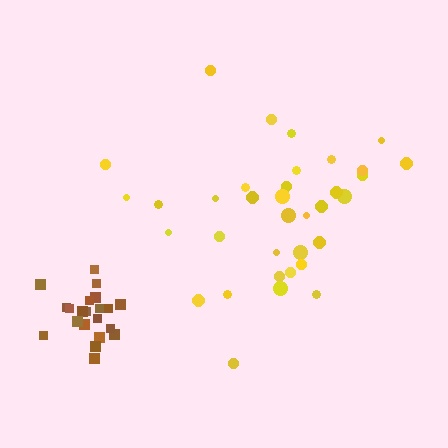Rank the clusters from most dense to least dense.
brown, yellow.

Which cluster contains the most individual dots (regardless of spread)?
Yellow (35).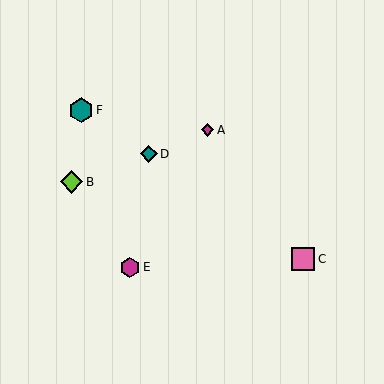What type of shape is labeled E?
Shape E is a magenta hexagon.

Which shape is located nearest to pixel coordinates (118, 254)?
The magenta hexagon (labeled E) at (130, 267) is nearest to that location.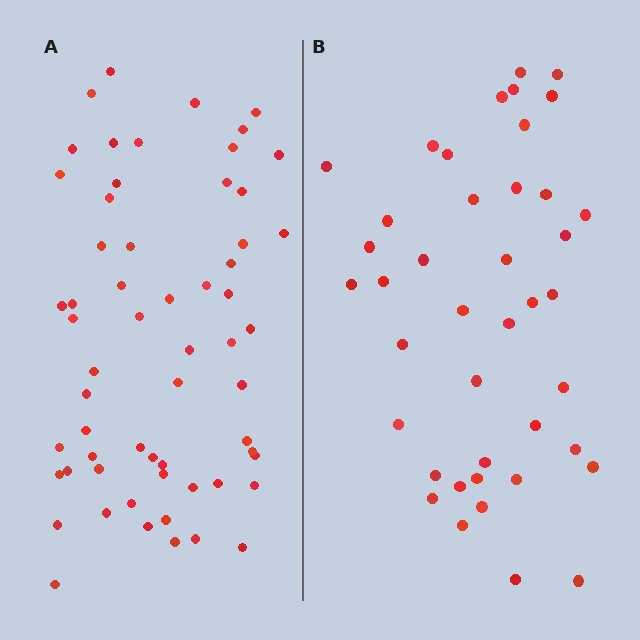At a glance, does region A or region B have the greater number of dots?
Region A (the left region) has more dots.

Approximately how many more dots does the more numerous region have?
Region A has approximately 20 more dots than region B.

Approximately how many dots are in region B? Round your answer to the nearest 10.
About 40 dots. (The exact count is 41, which rounds to 40.)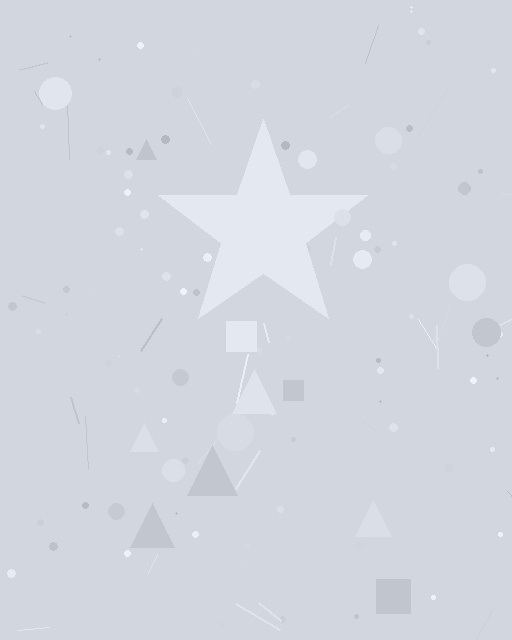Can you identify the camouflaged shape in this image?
The camouflaged shape is a star.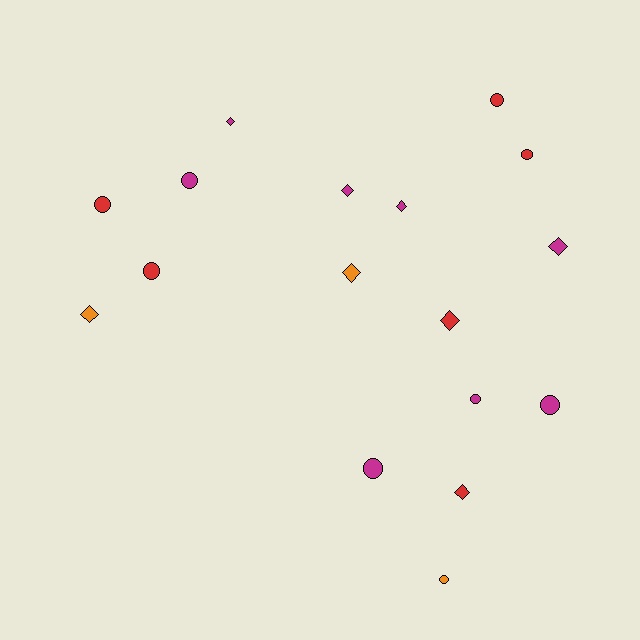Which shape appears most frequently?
Circle, with 9 objects.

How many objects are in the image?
There are 17 objects.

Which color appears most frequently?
Magenta, with 8 objects.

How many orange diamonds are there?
There are 2 orange diamonds.